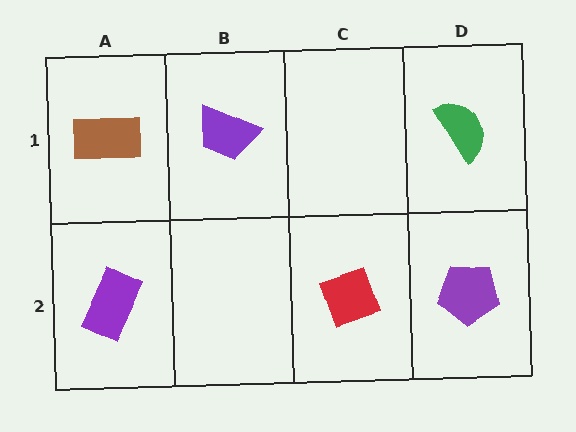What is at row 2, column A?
A purple rectangle.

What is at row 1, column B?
A purple trapezoid.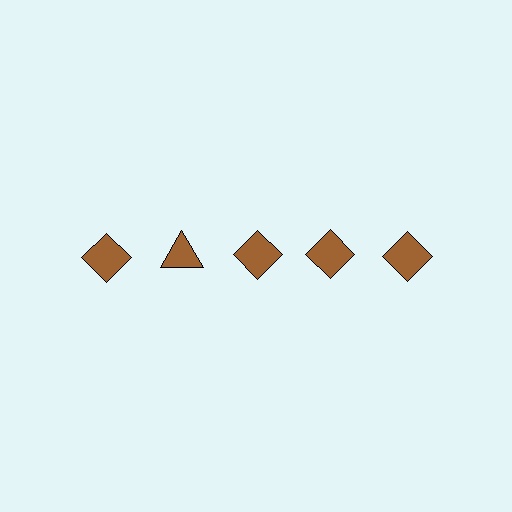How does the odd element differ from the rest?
It has a different shape: triangle instead of diamond.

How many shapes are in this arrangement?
There are 5 shapes arranged in a grid pattern.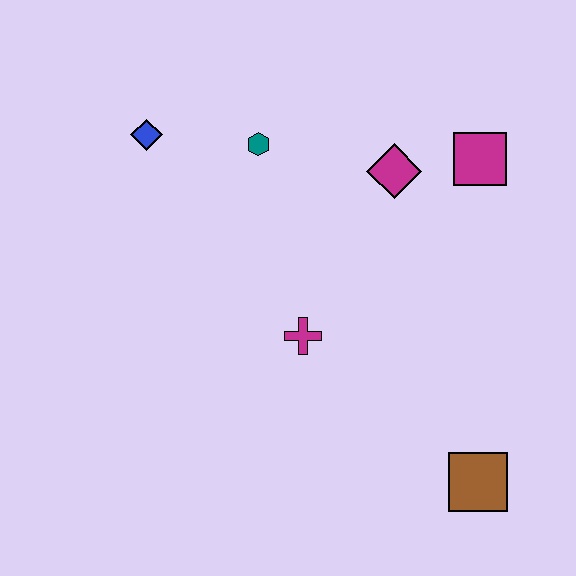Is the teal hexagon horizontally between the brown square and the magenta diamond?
No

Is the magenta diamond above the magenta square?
No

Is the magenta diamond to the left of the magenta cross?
No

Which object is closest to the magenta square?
The magenta diamond is closest to the magenta square.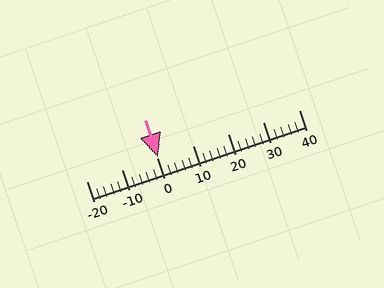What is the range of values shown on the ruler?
The ruler shows values from -20 to 40.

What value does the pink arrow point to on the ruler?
The pink arrow points to approximately 0.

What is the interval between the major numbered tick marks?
The major tick marks are spaced 10 units apart.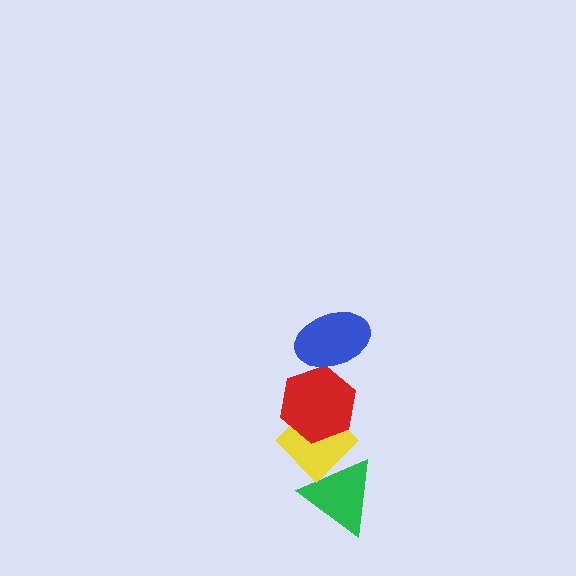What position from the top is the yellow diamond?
The yellow diamond is 3rd from the top.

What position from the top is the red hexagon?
The red hexagon is 2nd from the top.